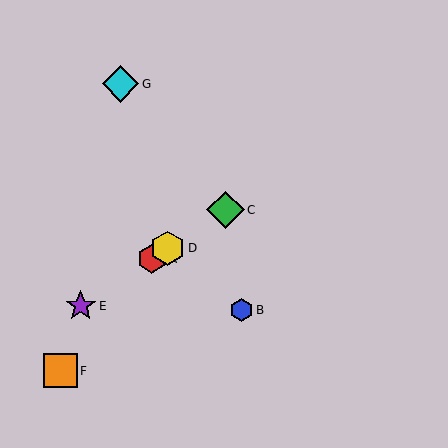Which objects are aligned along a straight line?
Objects A, C, D, E are aligned along a straight line.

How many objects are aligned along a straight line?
4 objects (A, C, D, E) are aligned along a straight line.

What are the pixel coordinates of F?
Object F is at (60, 371).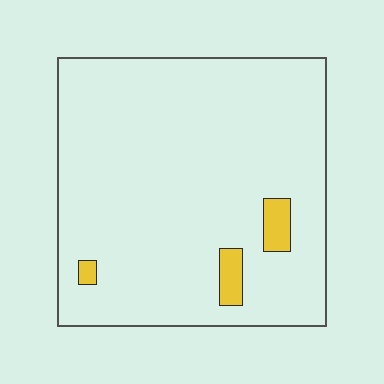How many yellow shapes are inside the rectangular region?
3.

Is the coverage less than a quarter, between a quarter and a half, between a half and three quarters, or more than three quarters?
Less than a quarter.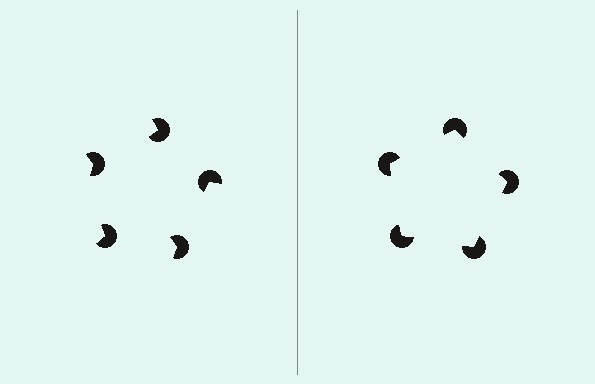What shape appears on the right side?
An illusory pentagon.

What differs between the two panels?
The pac-man discs are positioned identically on both sides; only the wedge orientations differ. On the right they align to a pentagon; on the left they are misaligned.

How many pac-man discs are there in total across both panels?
10 — 5 on each side.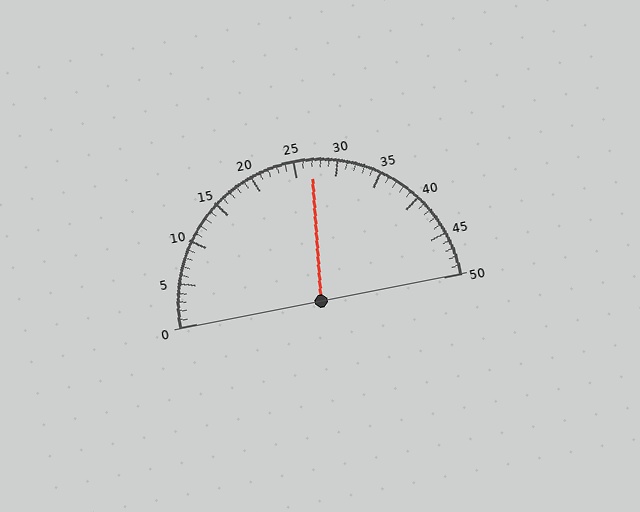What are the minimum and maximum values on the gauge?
The gauge ranges from 0 to 50.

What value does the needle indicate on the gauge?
The needle indicates approximately 27.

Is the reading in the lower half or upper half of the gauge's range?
The reading is in the upper half of the range (0 to 50).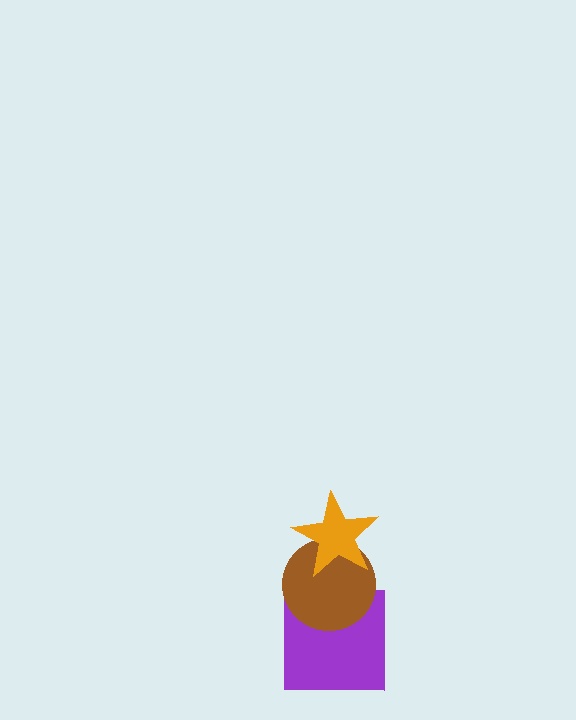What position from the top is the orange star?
The orange star is 1st from the top.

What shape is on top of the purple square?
The brown circle is on top of the purple square.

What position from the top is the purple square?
The purple square is 3rd from the top.